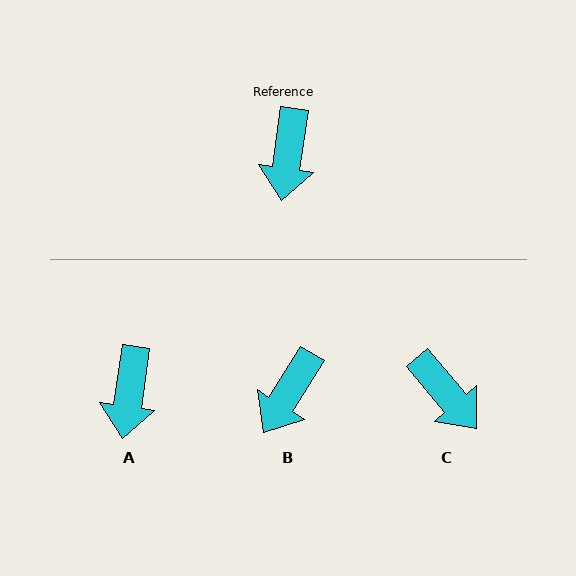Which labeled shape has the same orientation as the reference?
A.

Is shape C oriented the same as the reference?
No, it is off by about 48 degrees.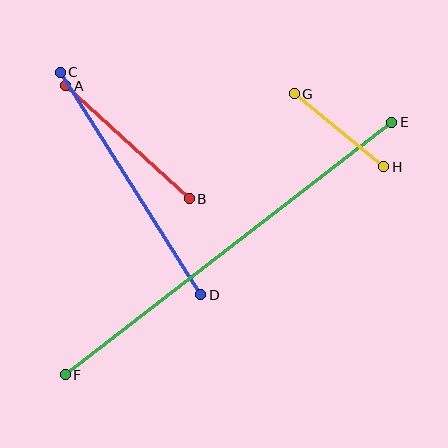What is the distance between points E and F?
The distance is approximately 413 pixels.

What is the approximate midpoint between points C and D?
The midpoint is at approximately (130, 184) pixels.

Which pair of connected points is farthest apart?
Points E and F are farthest apart.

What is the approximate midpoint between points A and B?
The midpoint is at approximately (127, 142) pixels.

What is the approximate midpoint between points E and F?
The midpoint is at approximately (229, 249) pixels.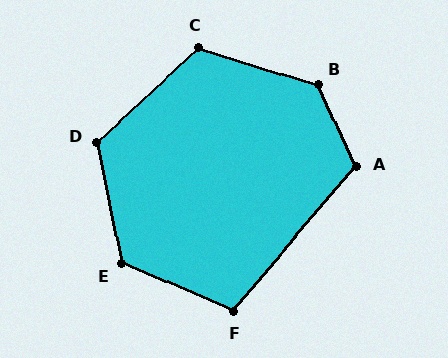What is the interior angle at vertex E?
Approximately 125 degrees (obtuse).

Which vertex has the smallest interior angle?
F, at approximately 107 degrees.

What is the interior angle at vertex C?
Approximately 120 degrees (obtuse).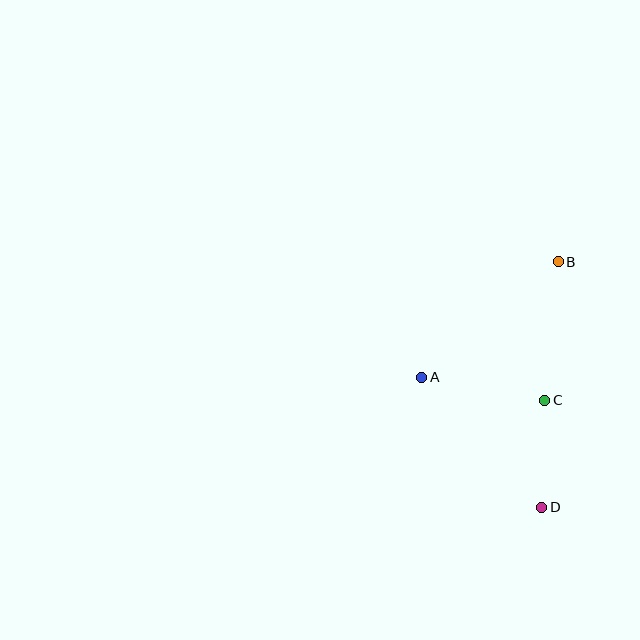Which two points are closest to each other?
Points C and D are closest to each other.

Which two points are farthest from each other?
Points B and D are farthest from each other.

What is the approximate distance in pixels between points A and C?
The distance between A and C is approximately 125 pixels.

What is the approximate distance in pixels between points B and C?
The distance between B and C is approximately 139 pixels.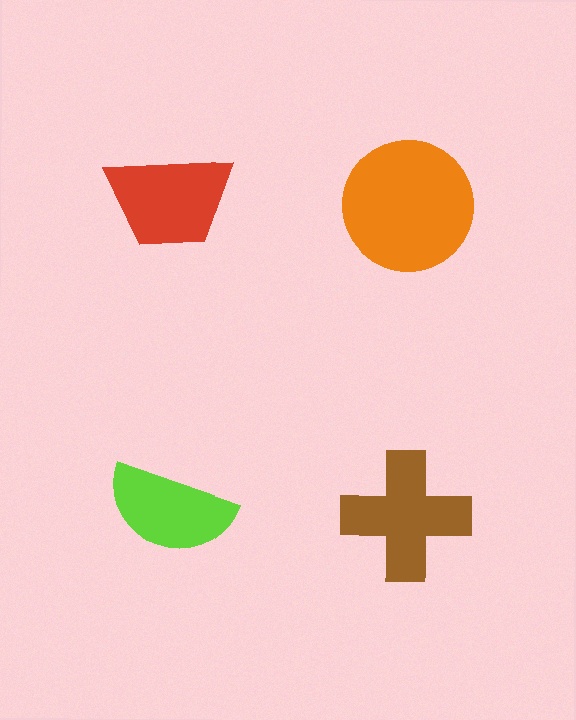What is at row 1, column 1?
A red trapezoid.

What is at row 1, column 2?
An orange circle.